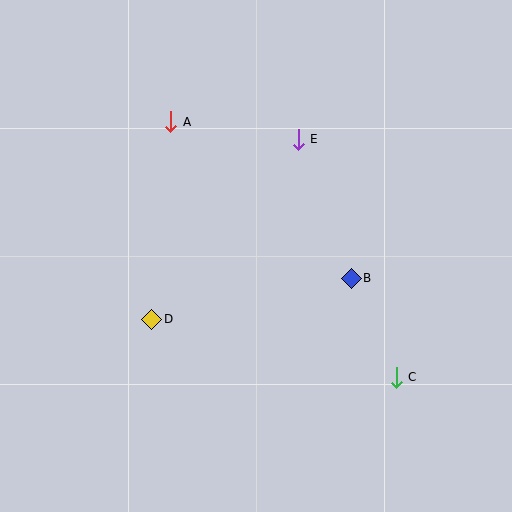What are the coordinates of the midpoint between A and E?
The midpoint between A and E is at (235, 131).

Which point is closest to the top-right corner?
Point E is closest to the top-right corner.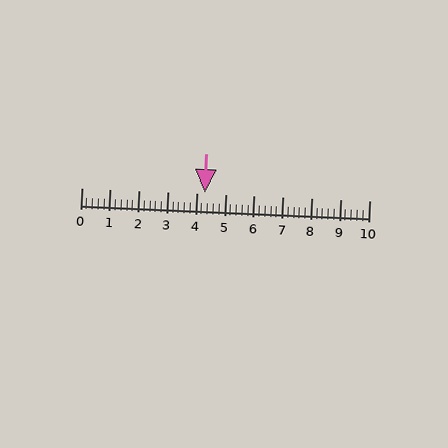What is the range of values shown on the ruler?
The ruler shows values from 0 to 10.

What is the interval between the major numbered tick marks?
The major tick marks are spaced 1 units apart.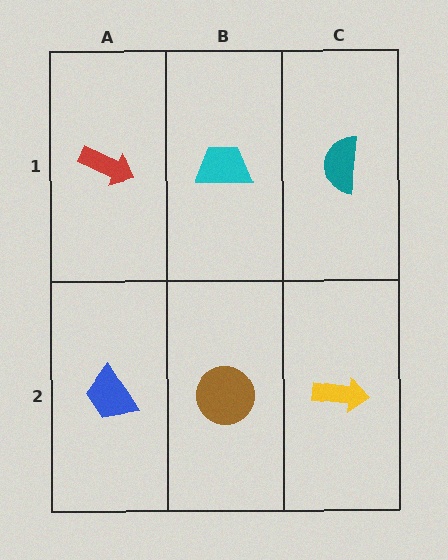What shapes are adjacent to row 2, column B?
A cyan trapezoid (row 1, column B), a blue trapezoid (row 2, column A), a yellow arrow (row 2, column C).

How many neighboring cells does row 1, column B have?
3.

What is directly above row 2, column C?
A teal semicircle.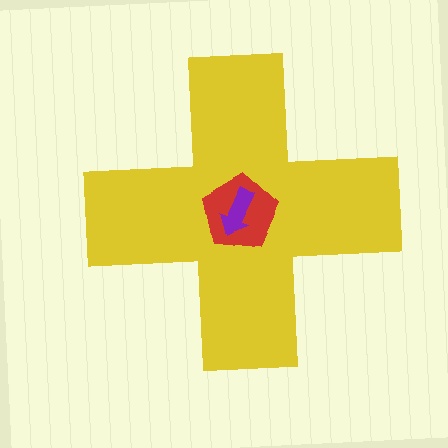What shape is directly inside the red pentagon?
The purple arrow.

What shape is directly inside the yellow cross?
The red pentagon.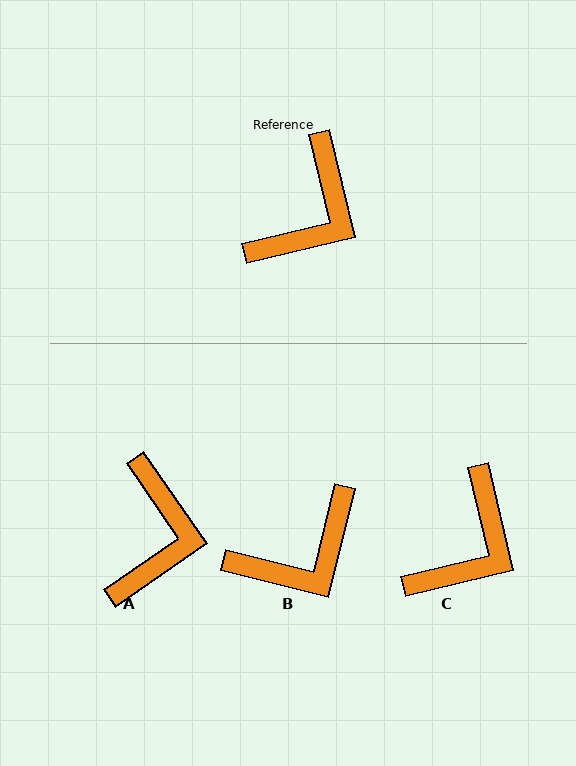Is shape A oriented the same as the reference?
No, it is off by about 21 degrees.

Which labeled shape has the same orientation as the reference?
C.